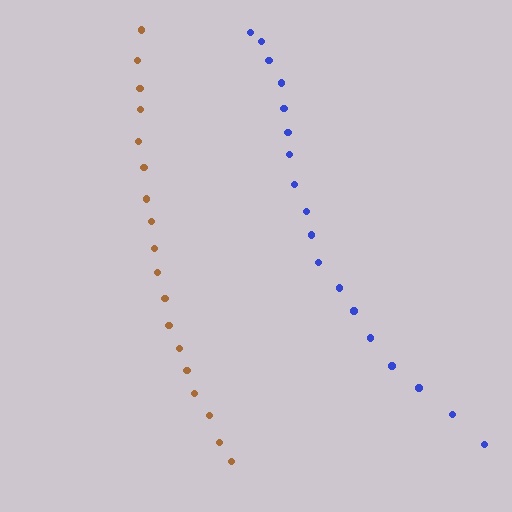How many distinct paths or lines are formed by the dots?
There are 2 distinct paths.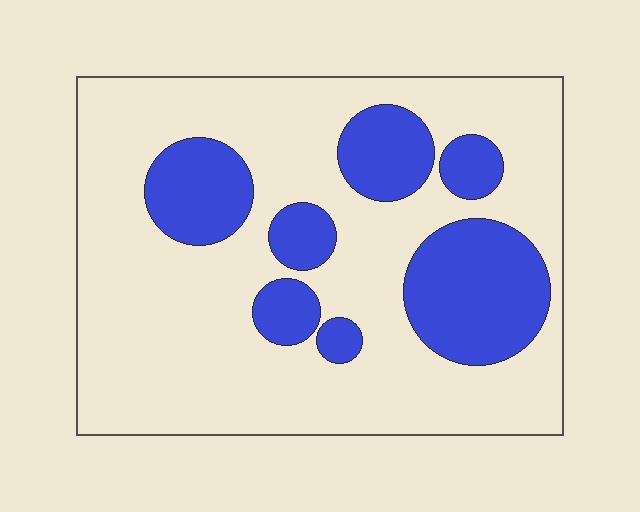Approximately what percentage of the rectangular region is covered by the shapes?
Approximately 25%.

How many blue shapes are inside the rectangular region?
7.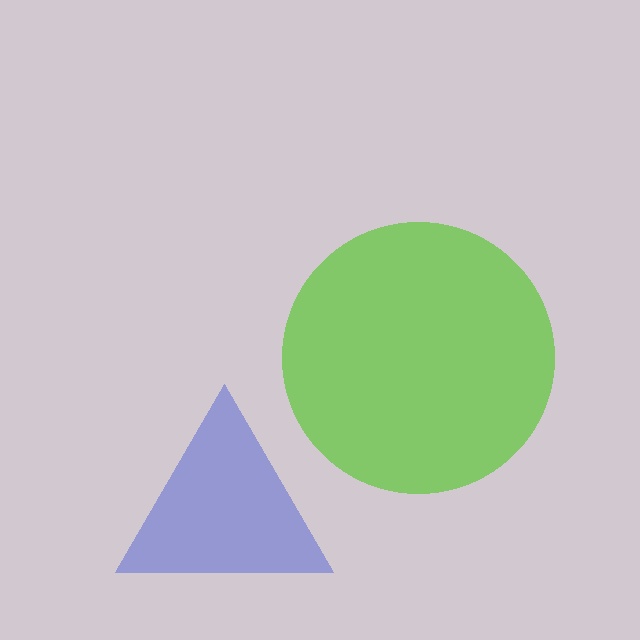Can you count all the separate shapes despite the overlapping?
Yes, there are 2 separate shapes.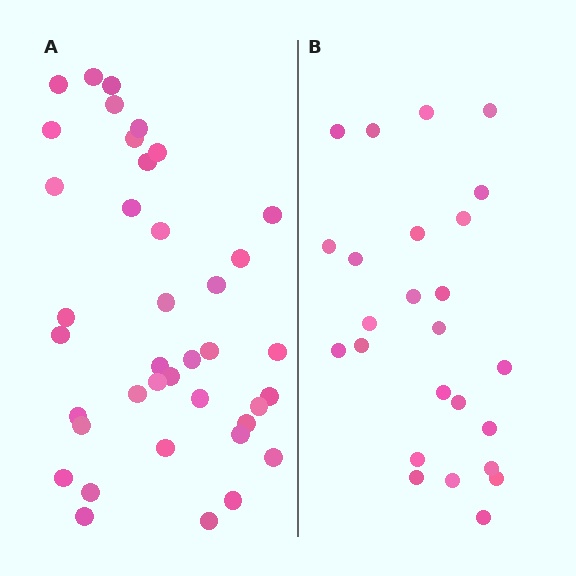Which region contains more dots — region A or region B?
Region A (the left region) has more dots.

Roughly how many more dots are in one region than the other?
Region A has approximately 15 more dots than region B.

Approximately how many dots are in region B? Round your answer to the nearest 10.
About 20 dots. (The exact count is 25, which rounds to 20.)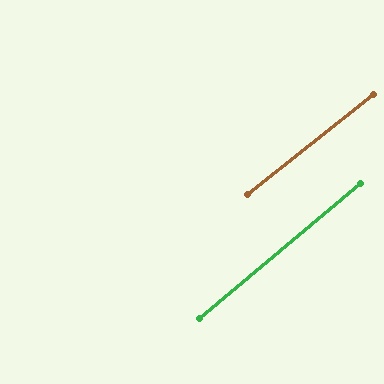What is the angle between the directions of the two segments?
Approximately 1 degree.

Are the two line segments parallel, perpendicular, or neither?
Parallel — their directions differ by only 1.3°.